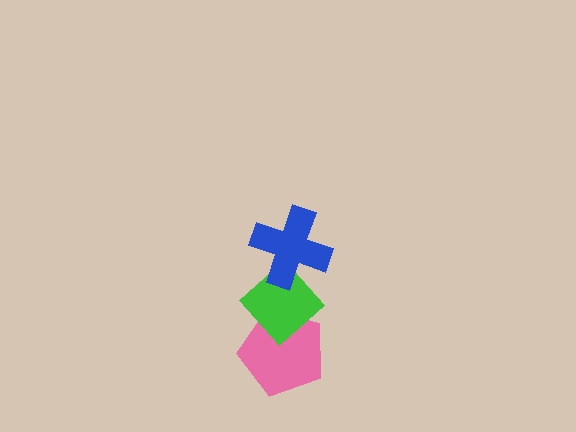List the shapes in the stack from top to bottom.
From top to bottom: the blue cross, the green diamond, the pink pentagon.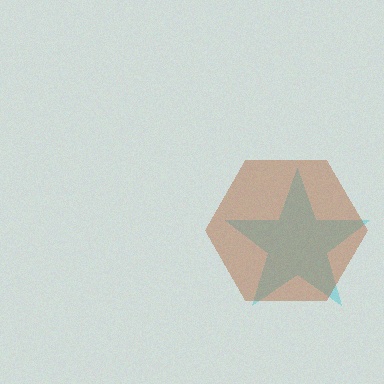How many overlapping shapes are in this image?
There are 2 overlapping shapes in the image.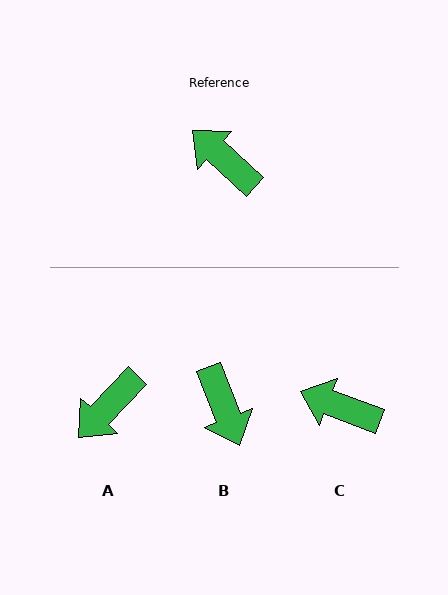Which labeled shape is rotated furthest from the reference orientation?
B, about 154 degrees away.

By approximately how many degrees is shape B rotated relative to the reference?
Approximately 154 degrees counter-clockwise.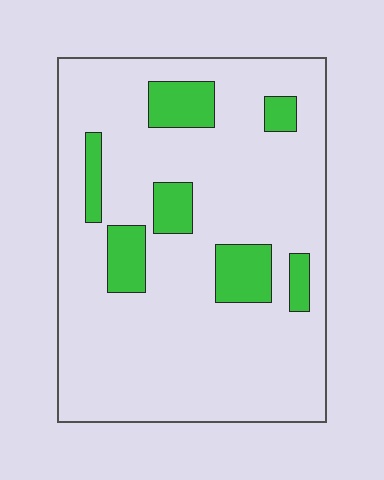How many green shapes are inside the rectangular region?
7.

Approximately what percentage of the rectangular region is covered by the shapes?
Approximately 15%.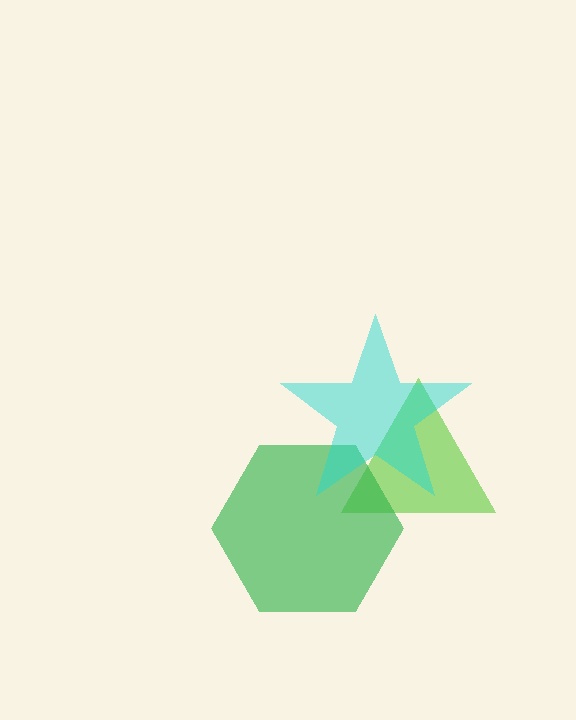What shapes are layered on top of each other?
The layered shapes are: a lime triangle, a green hexagon, a cyan star.